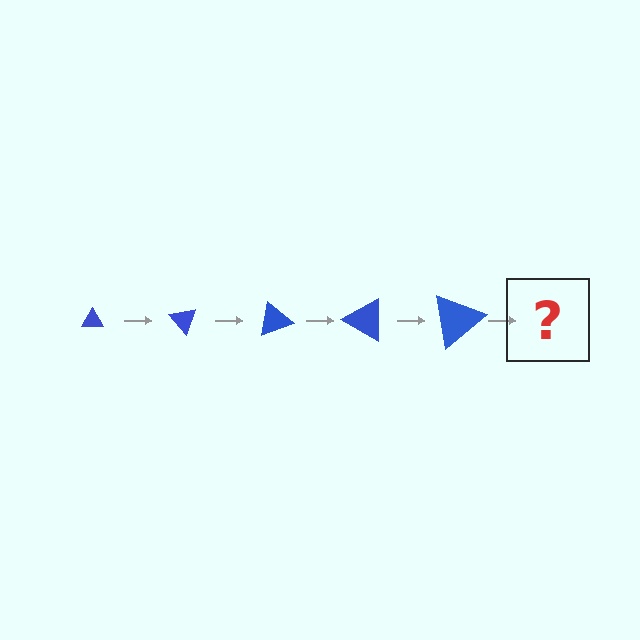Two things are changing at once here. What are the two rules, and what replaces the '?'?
The two rules are that the triangle grows larger each step and it rotates 50 degrees each step. The '?' should be a triangle, larger than the previous one and rotated 250 degrees from the start.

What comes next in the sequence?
The next element should be a triangle, larger than the previous one and rotated 250 degrees from the start.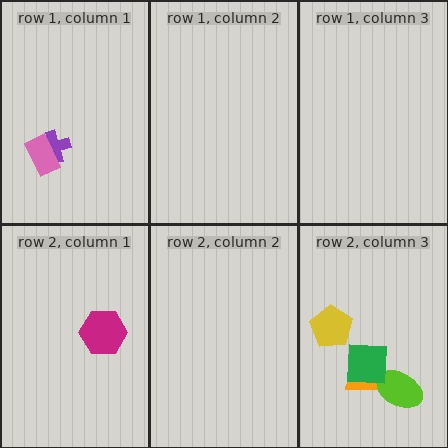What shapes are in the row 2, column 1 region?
The magenta hexagon.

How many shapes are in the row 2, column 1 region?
1.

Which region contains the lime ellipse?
The row 2, column 3 region.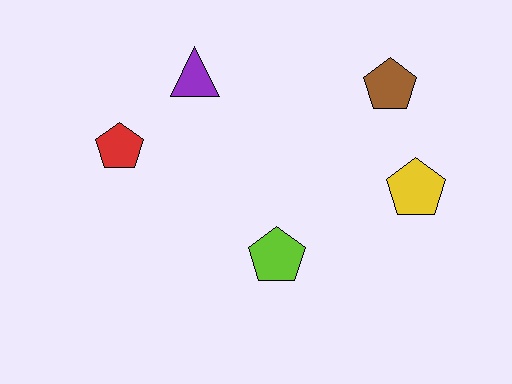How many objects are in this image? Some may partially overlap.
There are 5 objects.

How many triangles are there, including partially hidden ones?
There is 1 triangle.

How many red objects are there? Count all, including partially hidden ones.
There is 1 red object.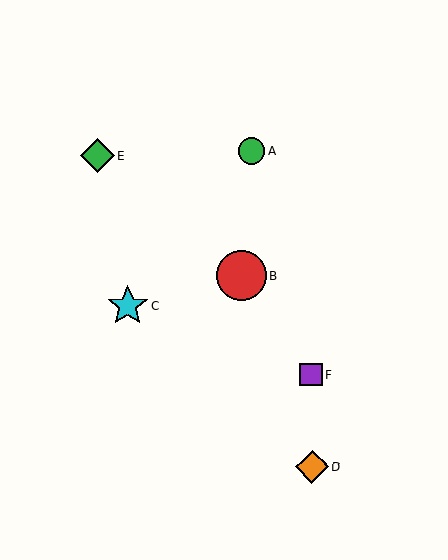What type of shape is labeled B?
Shape B is a red circle.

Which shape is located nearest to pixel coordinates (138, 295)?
The cyan star (labeled C) at (127, 306) is nearest to that location.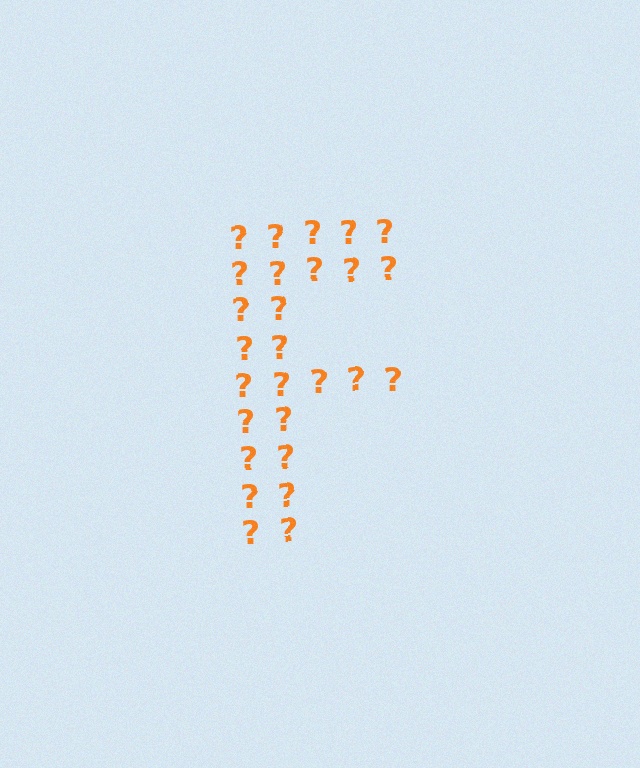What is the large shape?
The large shape is the letter F.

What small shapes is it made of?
It is made of small question marks.